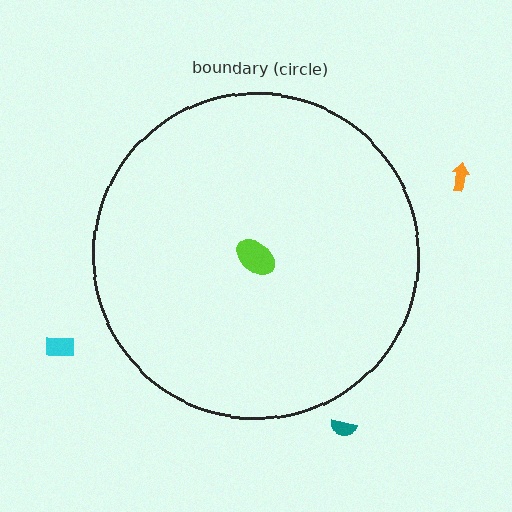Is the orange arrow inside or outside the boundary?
Outside.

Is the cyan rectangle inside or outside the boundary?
Outside.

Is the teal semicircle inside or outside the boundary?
Outside.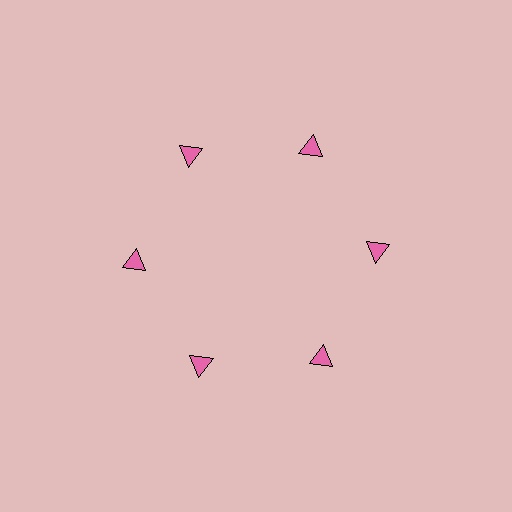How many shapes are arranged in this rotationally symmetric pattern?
There are 6 shapes, arranged in 6 groups of 1.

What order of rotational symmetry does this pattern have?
This pattern has 6-fold rotational symmetry.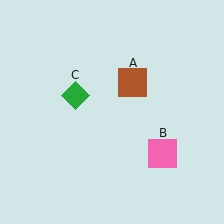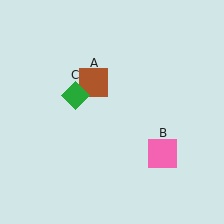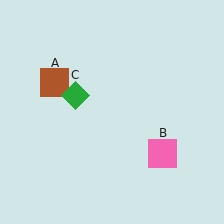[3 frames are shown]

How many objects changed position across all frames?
1 object changed position: brown square (object A).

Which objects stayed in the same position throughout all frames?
Pink square (object B) and green diamond (object C) remained stationary.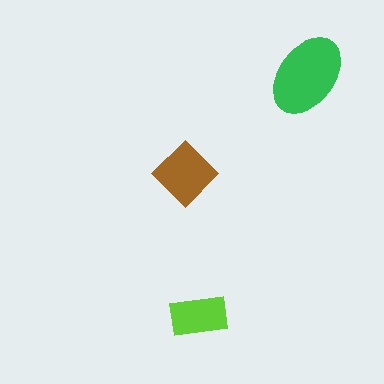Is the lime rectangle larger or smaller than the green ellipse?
Smaller.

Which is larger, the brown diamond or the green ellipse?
The green ellipse.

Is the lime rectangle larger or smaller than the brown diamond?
Smaller.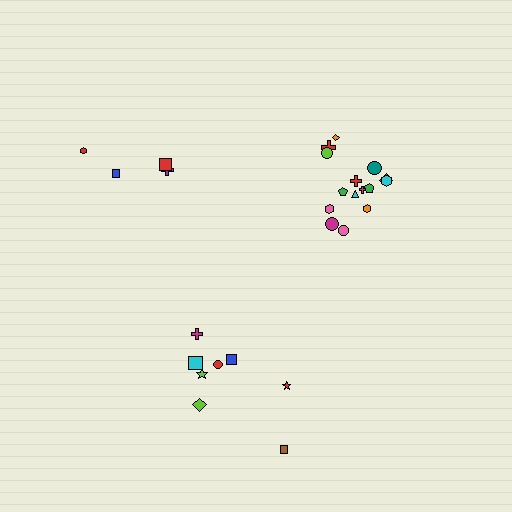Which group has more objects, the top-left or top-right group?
The top-right group.